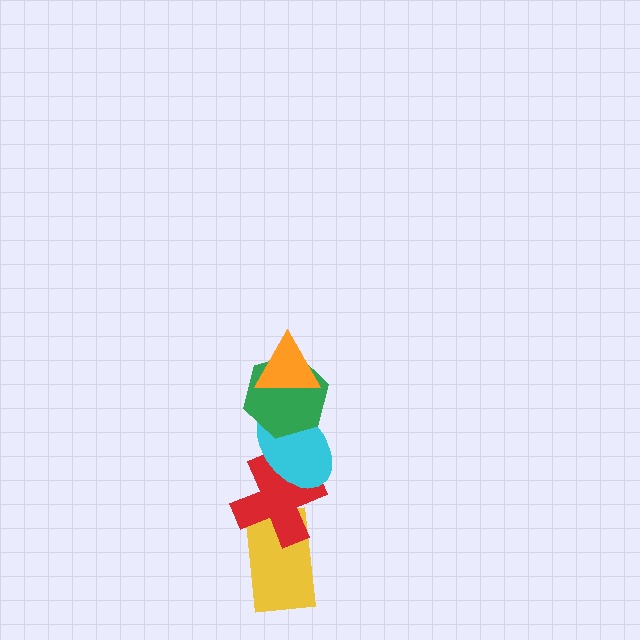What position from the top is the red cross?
The red cross is 4th from the top.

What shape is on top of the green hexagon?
The orange triangle is on top of the green hexagon.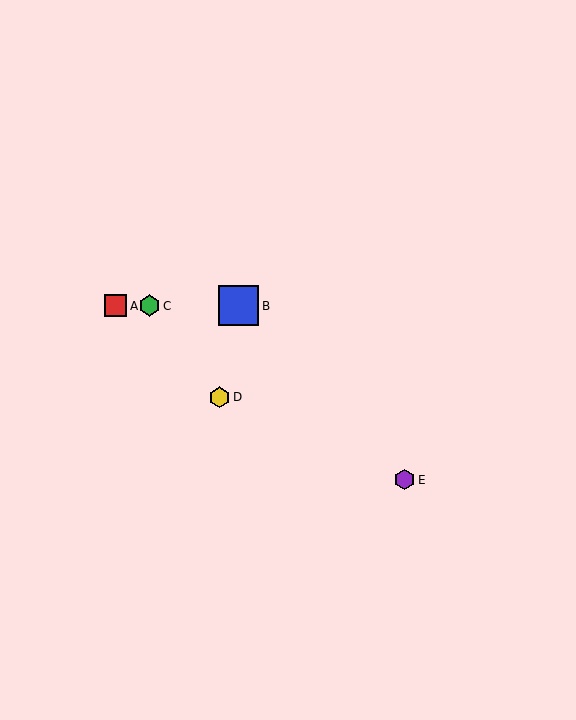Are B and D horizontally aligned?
No, B is at y≈306 and D is at y≈397.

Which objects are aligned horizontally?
Objects A, B, C are aligned horizontally.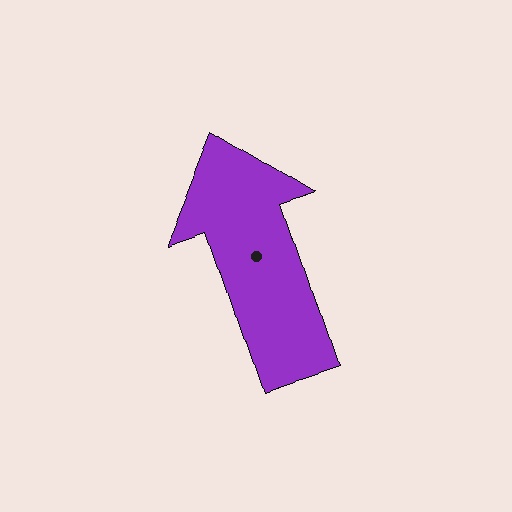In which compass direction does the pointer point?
North.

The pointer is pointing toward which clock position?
Roughly 11 o'clock.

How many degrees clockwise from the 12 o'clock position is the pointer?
Approximately 342 degrees.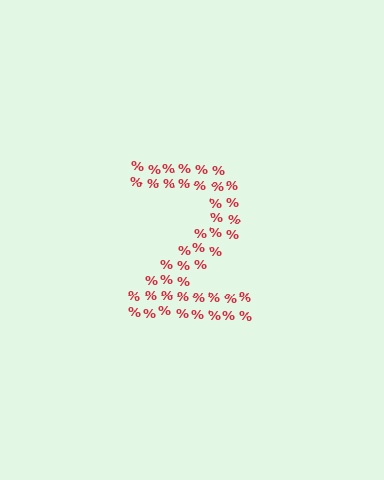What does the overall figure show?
The overall figure shows the digit 2.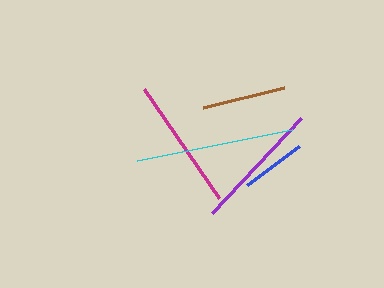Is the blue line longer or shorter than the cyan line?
The cyan line is longer than the blue line.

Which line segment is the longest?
The cyan line is the longest at approximately 159 pixels.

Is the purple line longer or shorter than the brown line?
The purple line is longer than the brown line.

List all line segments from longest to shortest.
From longest to shortest: cyan, magenta, purple, brown, blue.